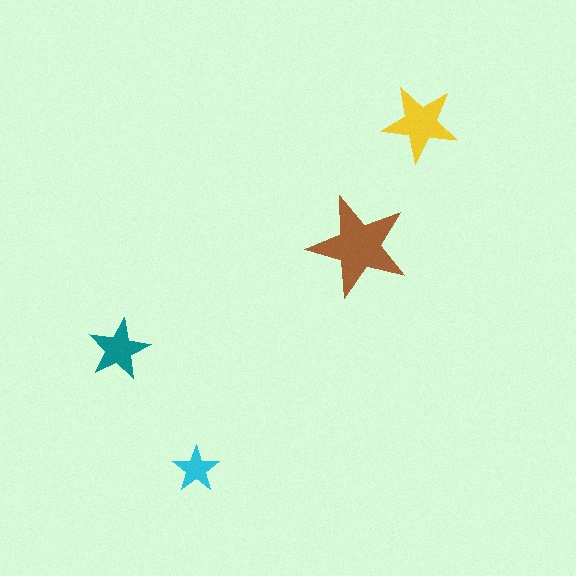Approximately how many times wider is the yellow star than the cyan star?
About 1.5 times wider.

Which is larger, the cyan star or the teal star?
The teal one.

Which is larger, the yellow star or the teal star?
The yellow one.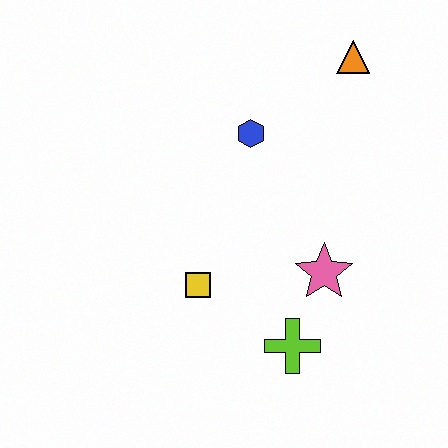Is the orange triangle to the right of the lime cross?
Yes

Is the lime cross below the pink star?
Yes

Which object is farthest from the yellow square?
The orange triangle is farthest from the yellow square.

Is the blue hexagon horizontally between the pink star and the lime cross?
No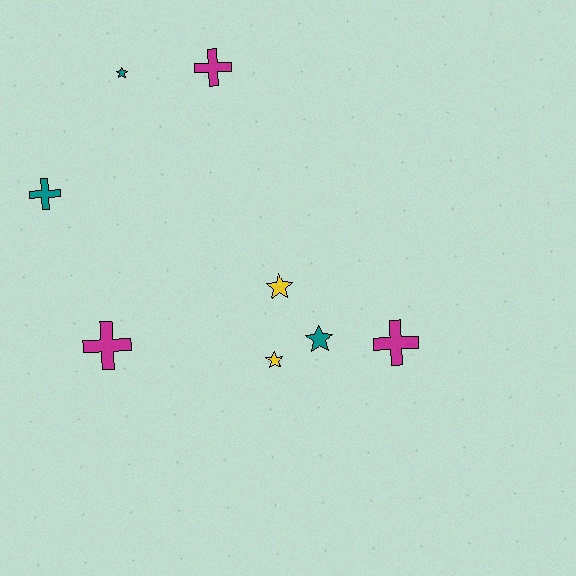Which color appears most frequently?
Magenta, with 3 objects.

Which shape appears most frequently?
Cross, with 4 objects.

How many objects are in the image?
There are 8 objects.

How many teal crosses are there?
There is 1 teal cross.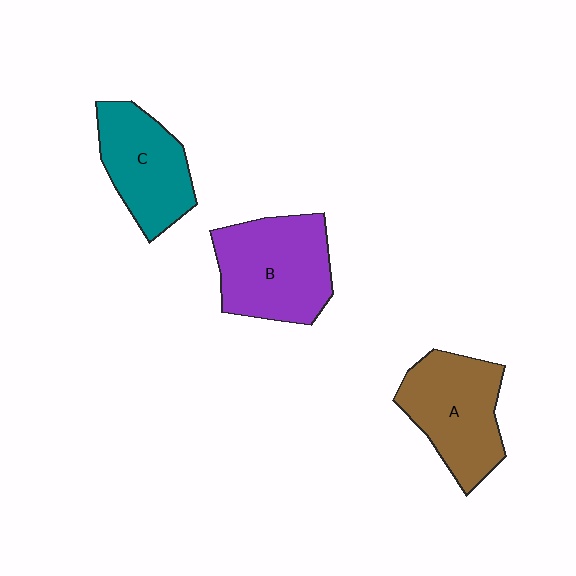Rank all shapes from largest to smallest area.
From largest to smallest: B (purple), A (brown), C (teal).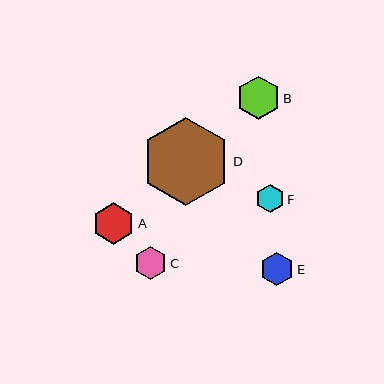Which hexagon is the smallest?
Hexagon F is the smallest with a size of approximately 28 pixels.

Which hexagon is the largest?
Hexagon D is the largest with a size of approximately 89 pixels.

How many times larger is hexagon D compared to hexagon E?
Hexagon D is approximately 2.6 times the size of hexagon E.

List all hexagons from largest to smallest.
From largest to smallest: D, B, A, E, C, F.